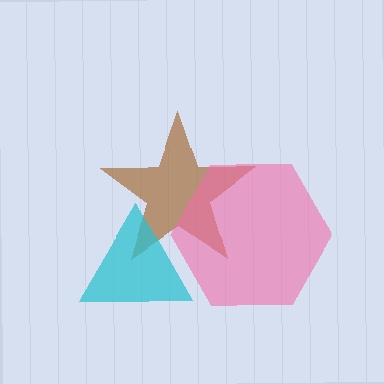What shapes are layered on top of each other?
The layered shapes are: a brown star, a cyan triangle, a pink hexagon.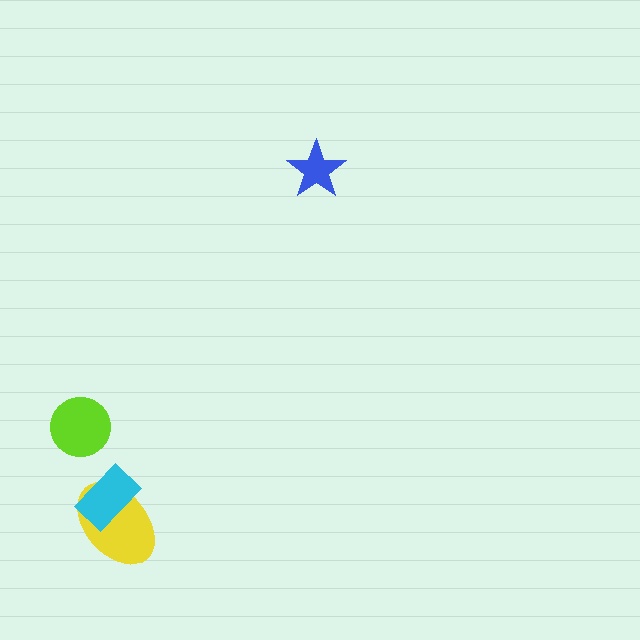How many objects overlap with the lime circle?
0 objects overlap with the lime circle.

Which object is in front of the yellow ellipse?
The cyan rectangle is in front of the yellow ellipse.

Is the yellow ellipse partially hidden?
Yes, it is partially covered by another shape.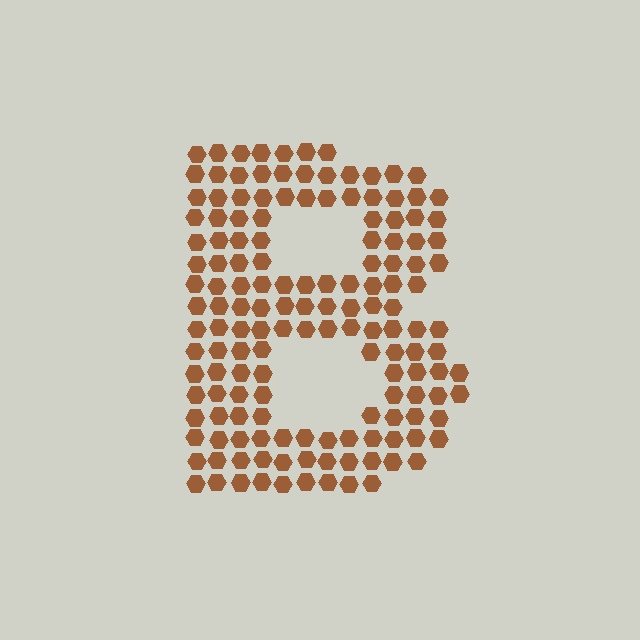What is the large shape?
The large shape is the letter B.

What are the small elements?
The small elements are hexagons.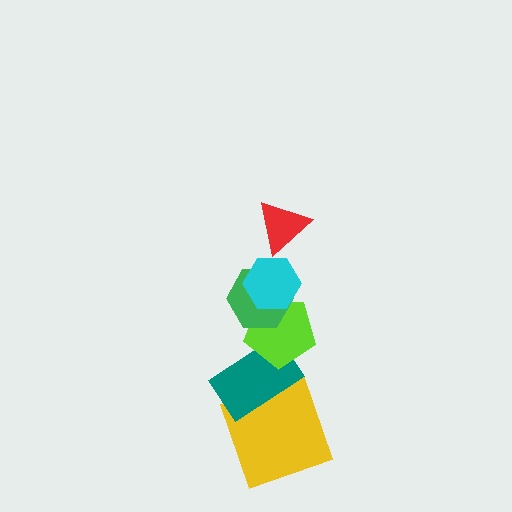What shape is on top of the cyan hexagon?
The red triangle is on top of the cyan hexagon.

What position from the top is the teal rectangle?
The teal rectangle is 5th from the top.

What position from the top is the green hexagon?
The green hexagon is 3rd from the top.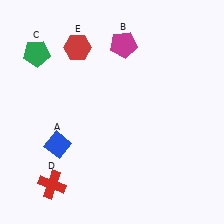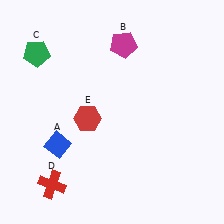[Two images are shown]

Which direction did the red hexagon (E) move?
The red hexagon (E) moved down.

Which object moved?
The red hexagon (E) moved down.